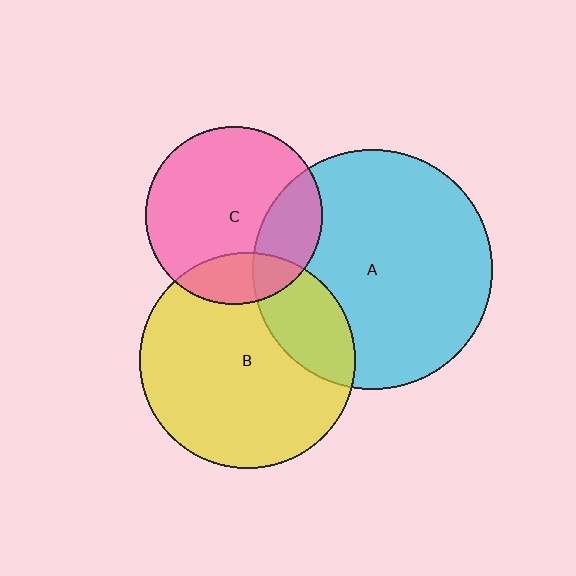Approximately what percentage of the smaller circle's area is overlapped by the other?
Approximately 25%.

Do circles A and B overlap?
Yes.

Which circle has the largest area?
Circle A (cyan).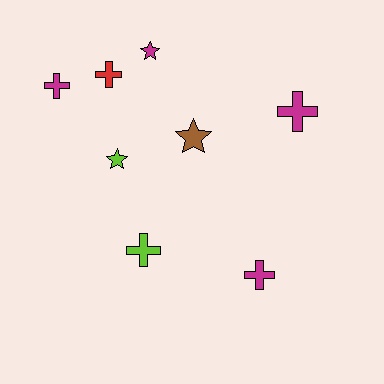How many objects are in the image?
There are 8 objects.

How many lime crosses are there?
There is 1 lime cross.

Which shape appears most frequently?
Cross, with 5 objects.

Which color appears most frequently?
Magenta, with 4 objects.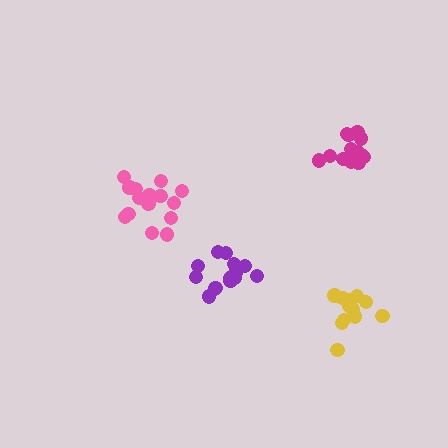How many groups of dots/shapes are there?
There are 4 groups.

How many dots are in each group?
Group 1: 14 dots, Group 2: 15 dots, Group 3: 13 dots, Group 4: 15 dots (57 total).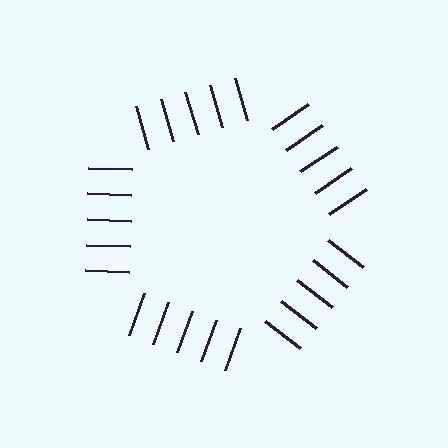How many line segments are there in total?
25 — 5 along each of the 5 edges.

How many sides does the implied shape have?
5 sides — the line-ends trace a pentagon.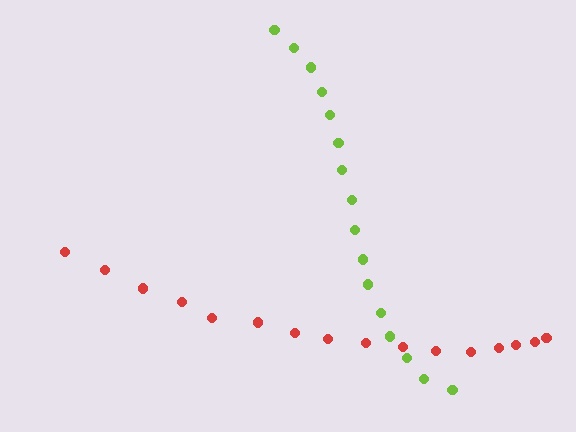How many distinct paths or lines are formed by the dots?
There are 2 distinct paths.